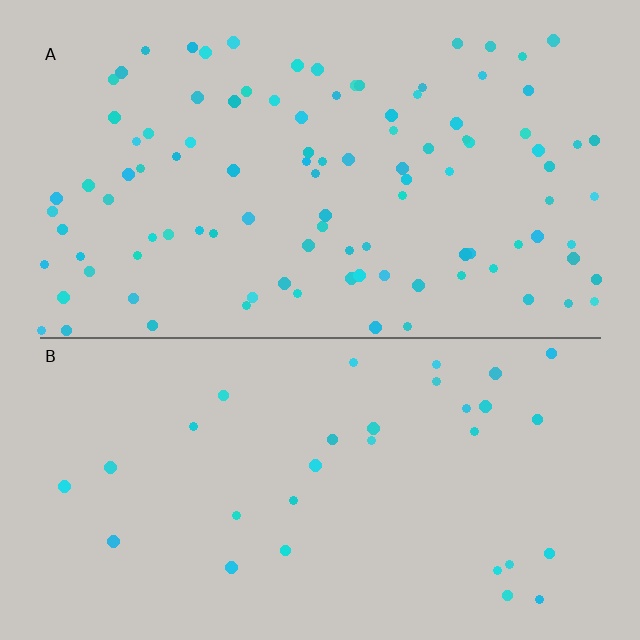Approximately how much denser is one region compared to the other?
Approximately 3.3× — region A over region B.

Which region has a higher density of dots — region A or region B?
A (the top).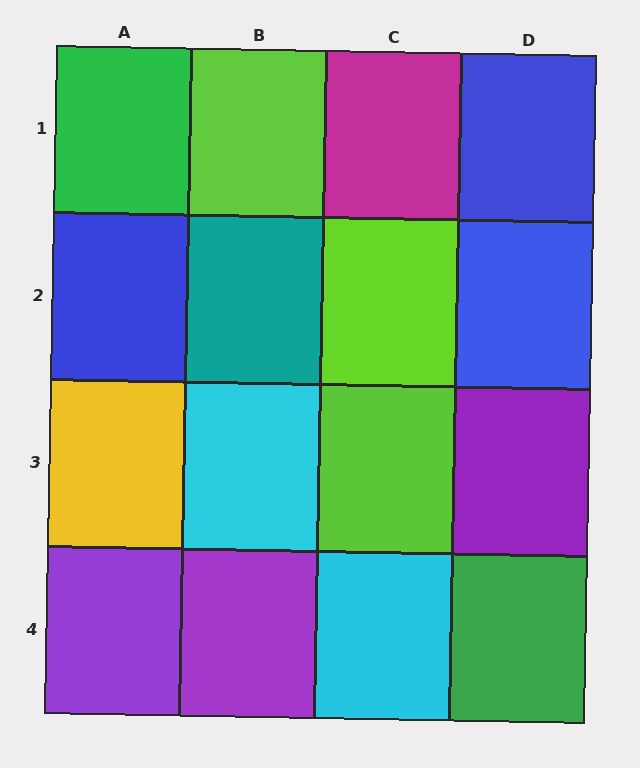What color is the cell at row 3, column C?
Lime.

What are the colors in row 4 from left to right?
Purple, purple, cyan, green.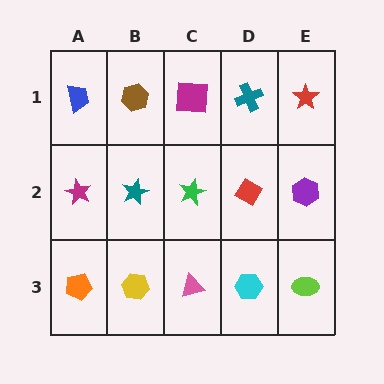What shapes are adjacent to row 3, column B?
A teal star (row 2, column B), an orange pentagon (row 3, column A), a pink triangle (row 3, column C).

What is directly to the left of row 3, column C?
A yellow hexagon.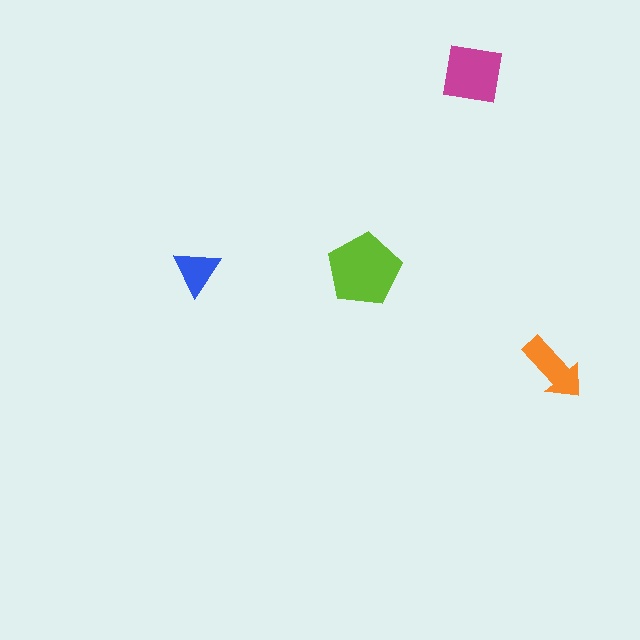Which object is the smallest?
The blue triangle.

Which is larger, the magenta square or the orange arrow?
The magenta square.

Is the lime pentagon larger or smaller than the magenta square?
Larger.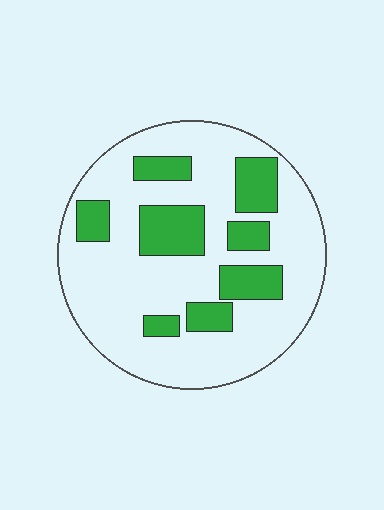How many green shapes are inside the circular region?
8.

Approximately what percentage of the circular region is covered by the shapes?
Approximately 25%.